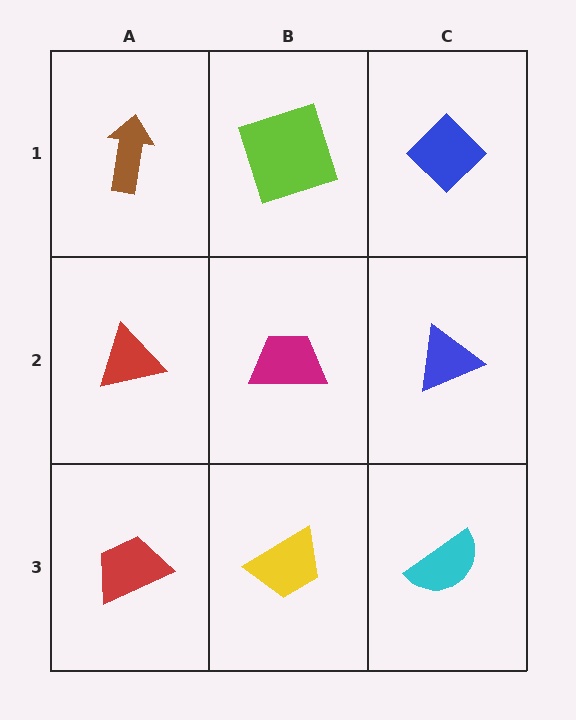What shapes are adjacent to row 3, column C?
A blue triangle (row 2, column C), a yellow trapezoid (row 3, column B).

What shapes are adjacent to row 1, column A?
A red triangle (row 2, column A), a lime square (row 1, column B).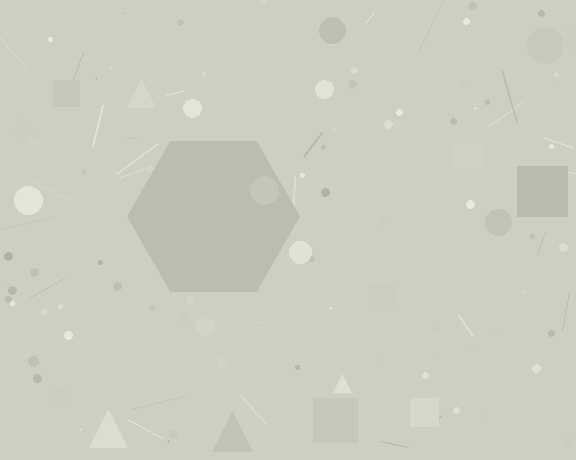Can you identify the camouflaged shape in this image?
The camouflaged shape is a hexagon.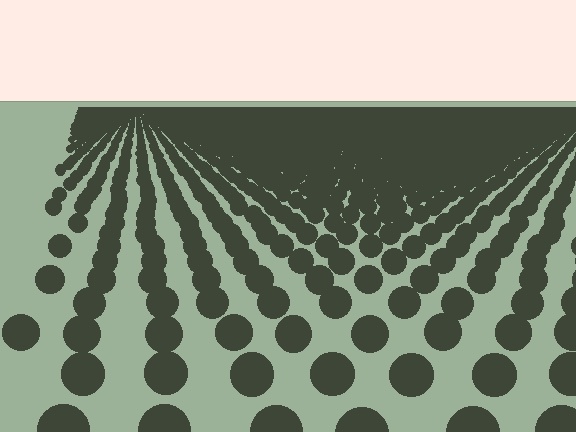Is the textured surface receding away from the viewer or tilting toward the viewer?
The surface is receding away from the viewer. Texture elements get smaller and denser toward the top.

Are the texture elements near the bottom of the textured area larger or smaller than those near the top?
Larger. Near the bottom, elements are closer to the viewer and appear at a bigger on-screen size.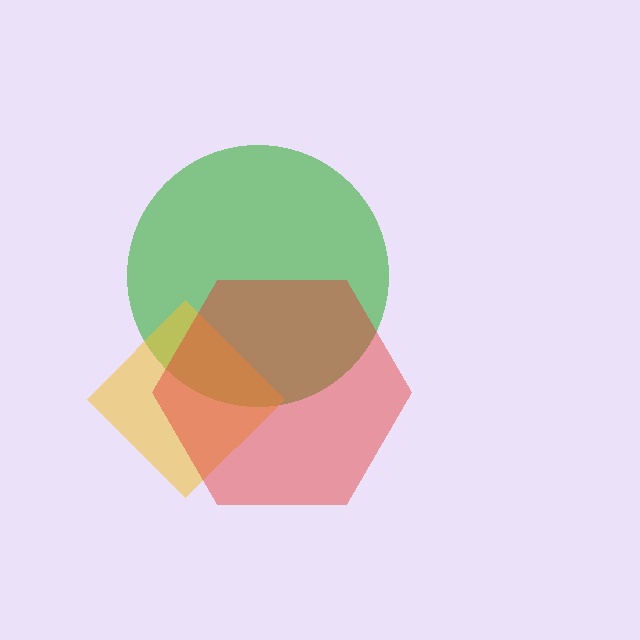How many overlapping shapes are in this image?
There are 3 overlapping shapes in the image.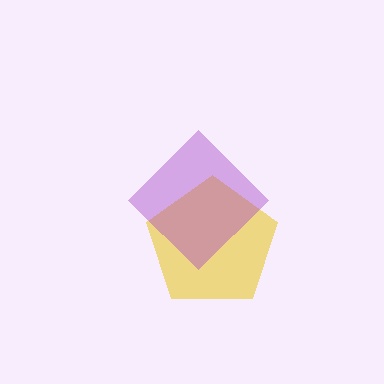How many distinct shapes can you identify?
There are 2 distinct shapes: a yellow pentagon, a purple diamond.